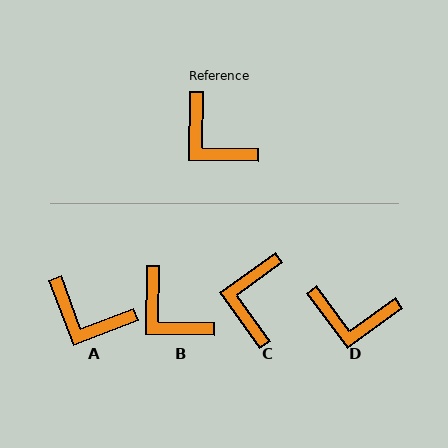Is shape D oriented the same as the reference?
No, it is off by about 37 degrees.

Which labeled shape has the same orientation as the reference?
B.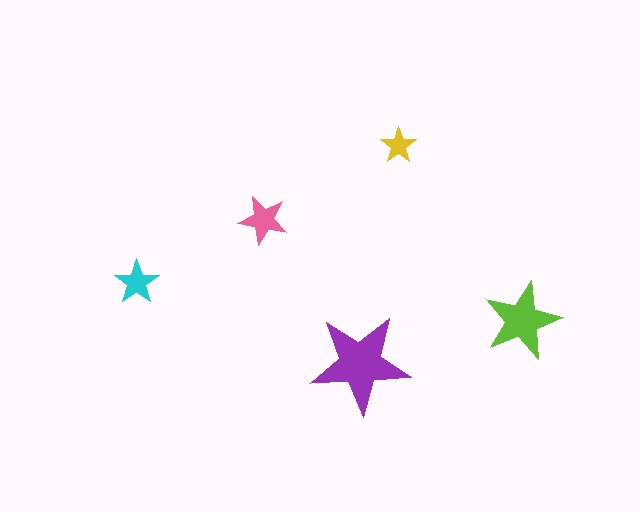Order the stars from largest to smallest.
the purple one, the lime one, the pink one, the cyan one, the yellow one.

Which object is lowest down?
The purple star is bottommost.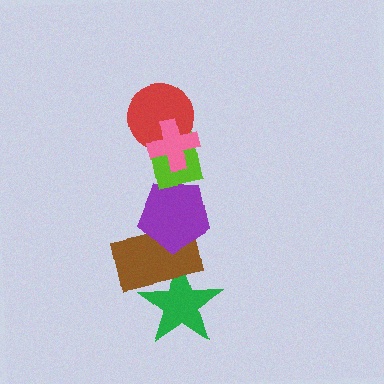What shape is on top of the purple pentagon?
The lime rectangle is on top of the purple pentagon.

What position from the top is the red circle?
The red circle is 2nd from the top.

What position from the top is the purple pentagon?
The purple pentagon is 4th from the top.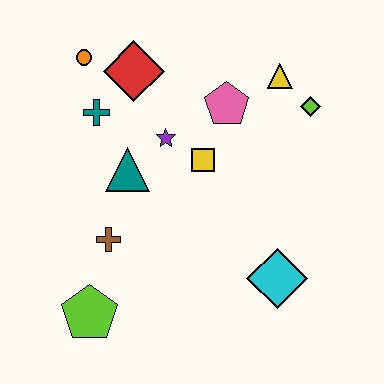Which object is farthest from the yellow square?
The lime pentagon is farthest from the yellow square.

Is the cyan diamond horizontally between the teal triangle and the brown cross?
No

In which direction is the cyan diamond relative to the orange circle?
The cyan diamond is below the orange circle.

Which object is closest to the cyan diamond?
The yellow square is closest to the cyan diamond.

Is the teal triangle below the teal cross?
Yes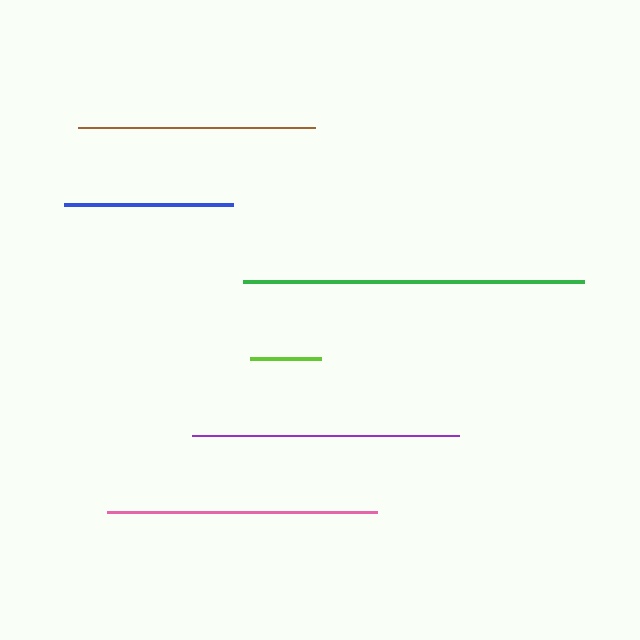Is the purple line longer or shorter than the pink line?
The pink line is longer than the purple line.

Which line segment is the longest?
The green line is the longest at approximately 341 pixels.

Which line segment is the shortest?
The lime line is the shortest at approximately 70 pixels.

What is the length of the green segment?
The green segment is approximately 341 pixels long.